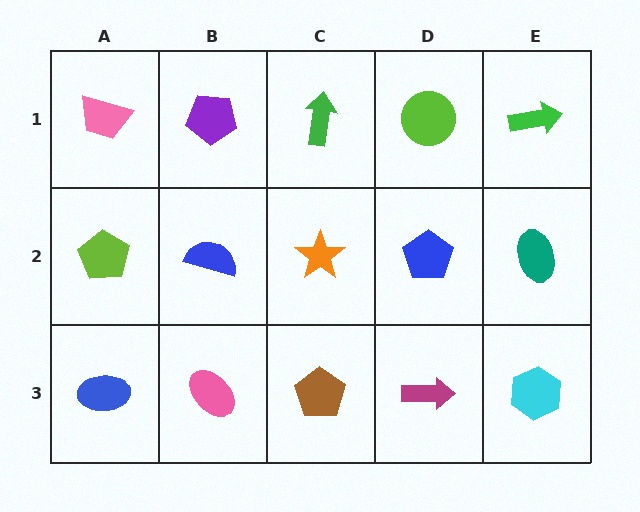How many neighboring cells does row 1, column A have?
2.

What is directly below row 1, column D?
A blue pentagon.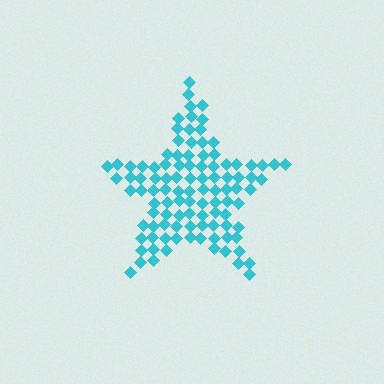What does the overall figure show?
The overall figure shows a star.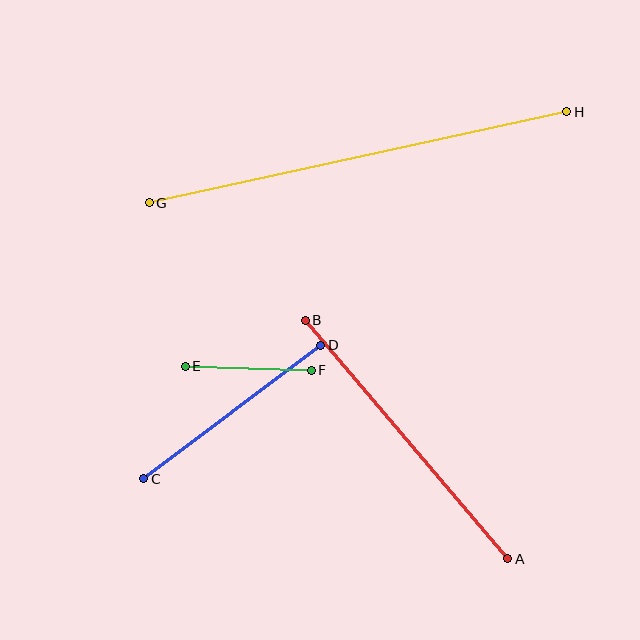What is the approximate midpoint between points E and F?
The midpoint is at approximately (248, 368) pixels.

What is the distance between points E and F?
The distance is approximately 126 pixels.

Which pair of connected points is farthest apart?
Points G and H are farthest apart.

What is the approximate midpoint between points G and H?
The midpoint is at approximately (358, 157) pixels.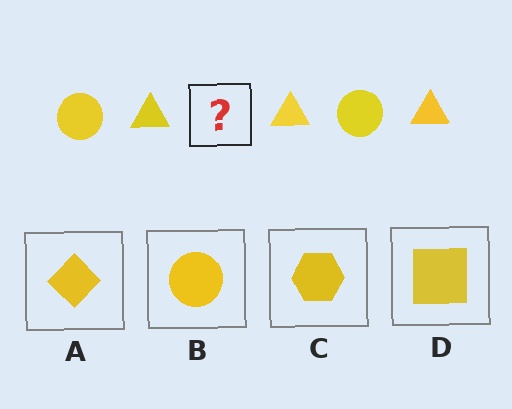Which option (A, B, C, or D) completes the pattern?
B.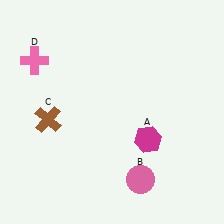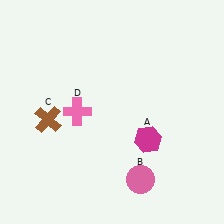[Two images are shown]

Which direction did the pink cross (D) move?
The pink cross (D) moved down.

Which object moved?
The pink cross (D) moved down.